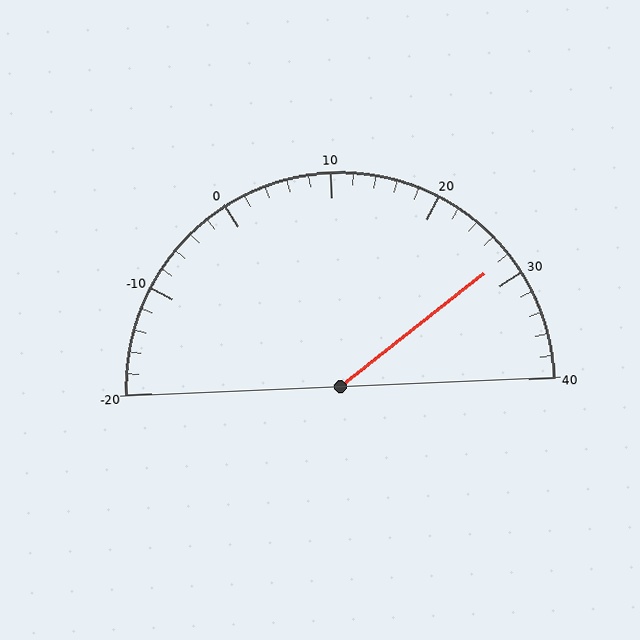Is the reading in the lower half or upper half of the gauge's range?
The reading is in the upper half of the range (-20 to 40).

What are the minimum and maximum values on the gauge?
The gauge ranges from -20 to 40.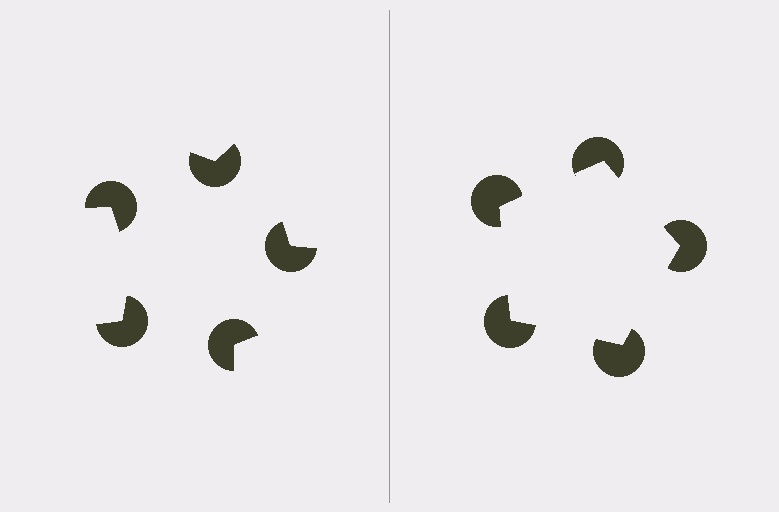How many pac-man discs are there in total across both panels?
10 — 5 on each side.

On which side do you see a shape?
An illusory pentagon appears on the right side. On the left side the wedge cuts are rotated, so no coherent shape forms.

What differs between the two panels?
The pac-man discs are positioned identically on both sides; only the wedge orientations differ. On the right they align to a pentagon; on the left they are misaligned.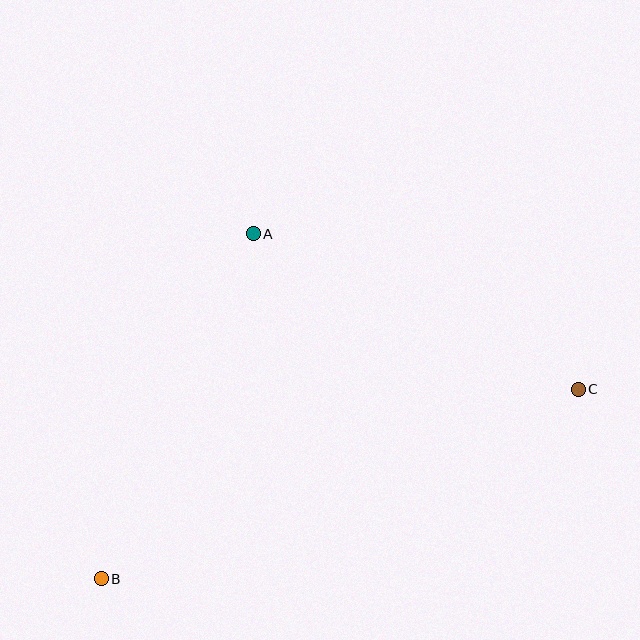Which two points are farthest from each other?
Points B and C are farthest from each other.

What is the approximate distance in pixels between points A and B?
The distance between A and B is approximately 377 pixels.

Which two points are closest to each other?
Points A and C are closest to each other.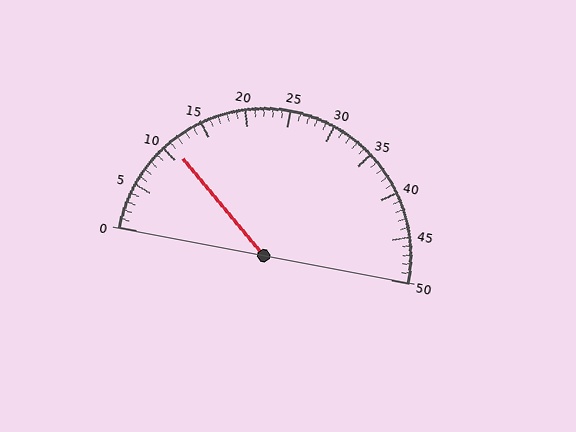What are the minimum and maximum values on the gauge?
The gauge ranges from 0 to 50.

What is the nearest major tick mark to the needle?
The nearest major tick mark is 10.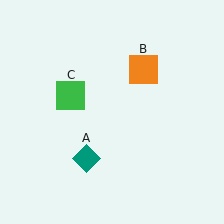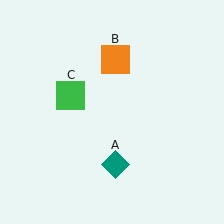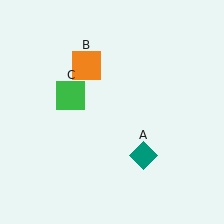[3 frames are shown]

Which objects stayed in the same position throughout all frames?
Green square (object C) remained stationary.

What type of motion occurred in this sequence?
The teal diamond (object A), orange square (object B) rotated counterclockwise around the center of the scene.